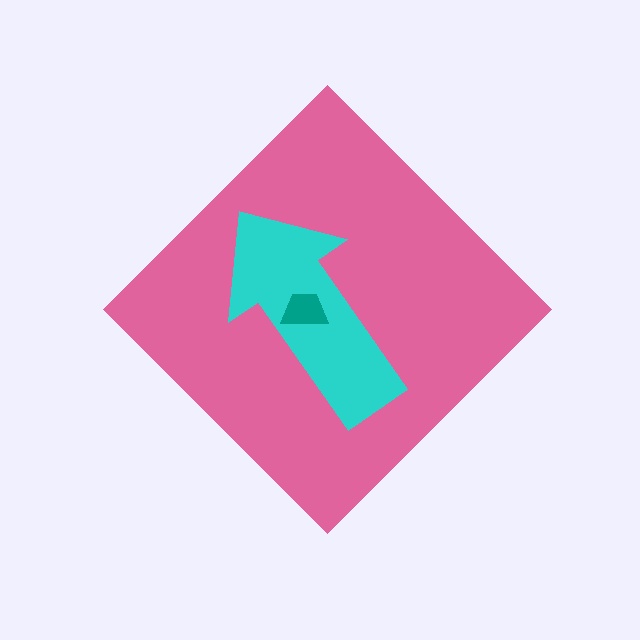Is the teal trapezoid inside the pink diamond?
Yes.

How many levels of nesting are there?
3.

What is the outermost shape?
The pink diamond.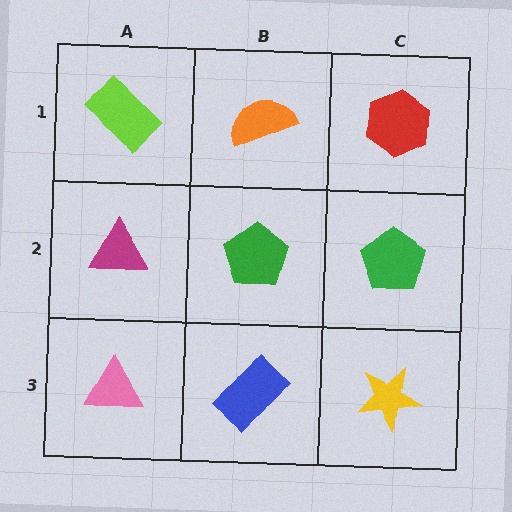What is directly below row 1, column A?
A magenta triangle.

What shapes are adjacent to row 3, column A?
A magenta triangle (row 2, column A), a blue rectangle (row 3, column B).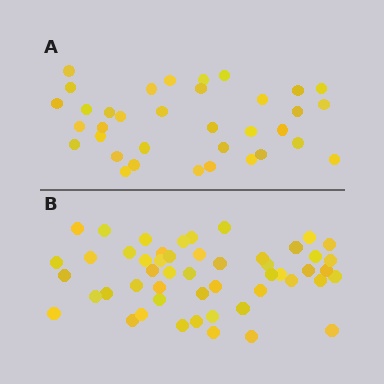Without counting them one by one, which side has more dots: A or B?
Region B (the bottom region) has more dots.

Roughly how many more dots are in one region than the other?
Region B has approximately 15 more dots than region A.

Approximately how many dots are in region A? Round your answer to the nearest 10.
About 40 dots. (The exact count is 35, which rounds to 40.)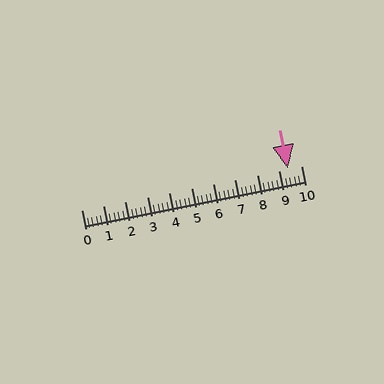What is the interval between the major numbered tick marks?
The major tick marks are spaced 1 units apart.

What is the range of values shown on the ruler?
The ruler shows values from 0 to 10.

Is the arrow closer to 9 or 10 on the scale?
The arrow is closer to 9.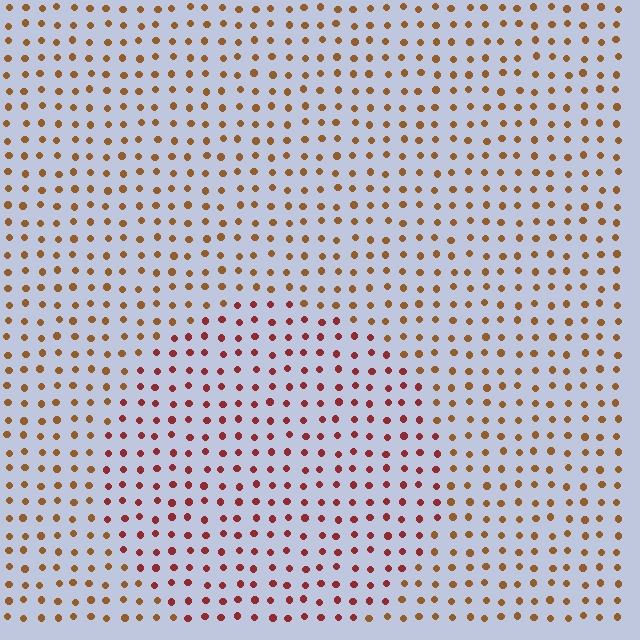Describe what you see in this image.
The image is filled with small brown elements in a uniform arrangement. A circle-shaped region is visible where the elements are tinted to a slightly different hue, forming a subtle color boundary.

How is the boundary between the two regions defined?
The boundary is defined purely by a slight shift in hue (about 34 degrees). Spacing, size, and orientation are identical on both sides.